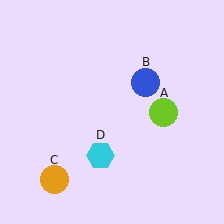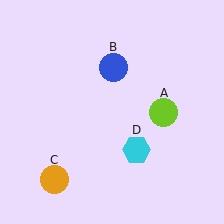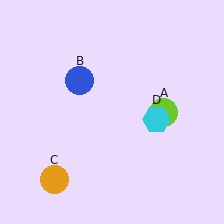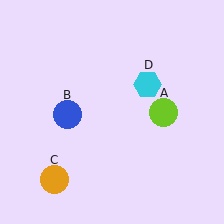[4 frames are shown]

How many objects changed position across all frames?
2 objects changed position: blue circle (object B), cyan hexagon (object D).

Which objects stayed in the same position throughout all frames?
Lime circle (object A) and orange circle (object C) remained stationary.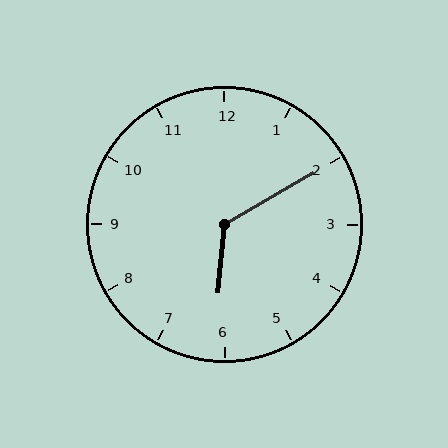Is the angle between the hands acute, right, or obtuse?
It is obtuse.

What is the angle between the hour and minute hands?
Approximately 125 degrees.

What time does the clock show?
6:10.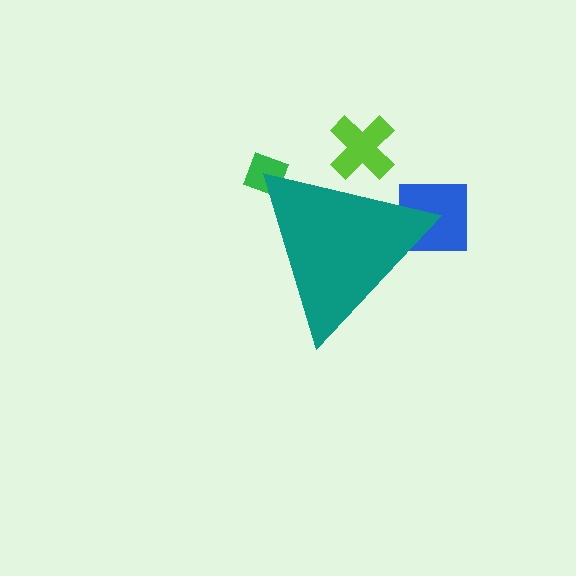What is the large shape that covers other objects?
A teal triangle.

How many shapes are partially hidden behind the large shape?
3 shapes are partially hidden.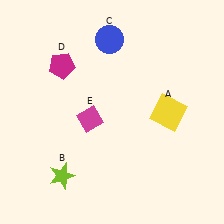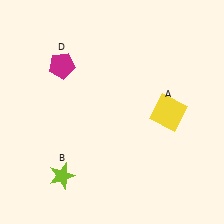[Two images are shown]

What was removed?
The blue circle (C), the magenta diamond (E) were removed in Image 2.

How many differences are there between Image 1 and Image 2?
There are 2 differences between the two images.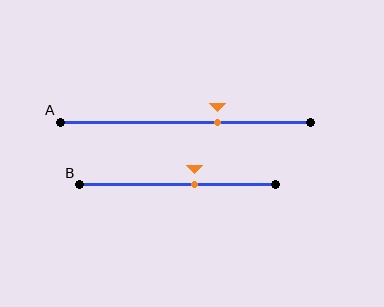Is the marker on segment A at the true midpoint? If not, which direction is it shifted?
No, the marker on segment A is shifted to the right by about 13% of the segment length.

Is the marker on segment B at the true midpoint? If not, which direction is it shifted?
No, the marker on segment B is shifted to the right by about 9% of the segment length.